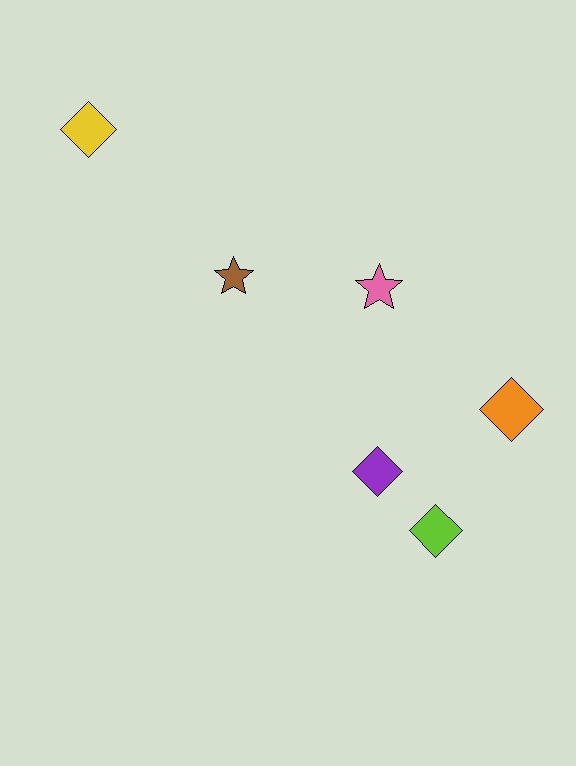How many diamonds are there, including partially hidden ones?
There are 4 diamonds.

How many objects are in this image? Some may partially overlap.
There are 6 objects.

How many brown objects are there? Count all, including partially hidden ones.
There is 1 brown object.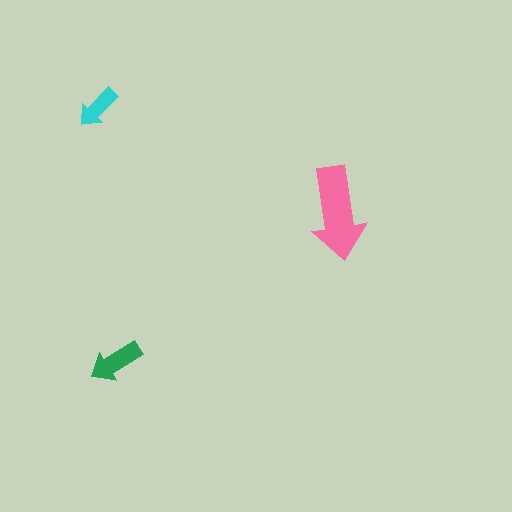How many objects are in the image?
There are 3 objects in the image.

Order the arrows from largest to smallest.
the pink one, the green one, the cyan one.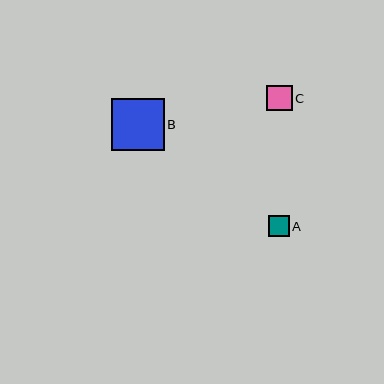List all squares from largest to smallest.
From largest to smallest: B, C, A.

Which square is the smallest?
Square A is the smallest with a size of approximately 20 pixels.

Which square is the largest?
Square B is the largest with a size of approximately 52 pixels.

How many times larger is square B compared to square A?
Square B is approximately 2.6 times the size of square A.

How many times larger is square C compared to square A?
Square C is approximately 1.3 times the size of square A.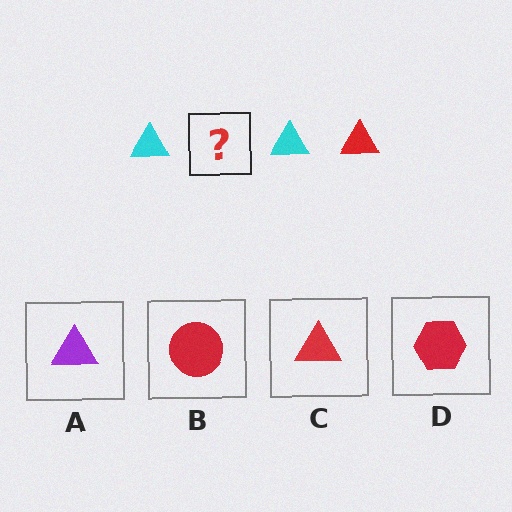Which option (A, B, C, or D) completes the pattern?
C.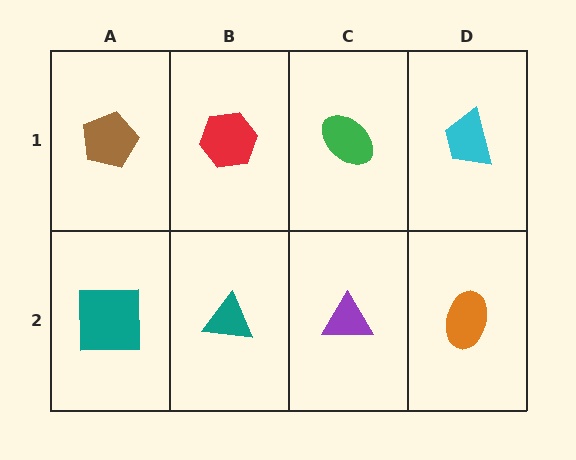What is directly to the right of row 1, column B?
A green ellipse.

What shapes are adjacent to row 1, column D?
An orange ellipse (row 2, column D), a green ellipse (row 1, column C).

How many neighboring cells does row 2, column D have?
2.